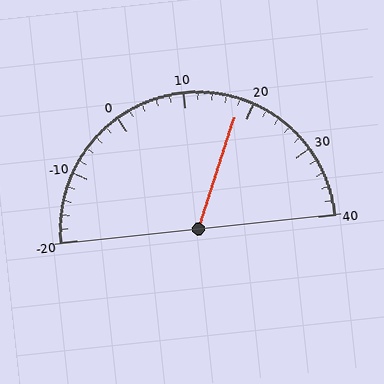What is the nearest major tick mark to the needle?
The nearest major tick mark is 20.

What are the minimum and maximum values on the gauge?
The gauge ranges from -20 to 40.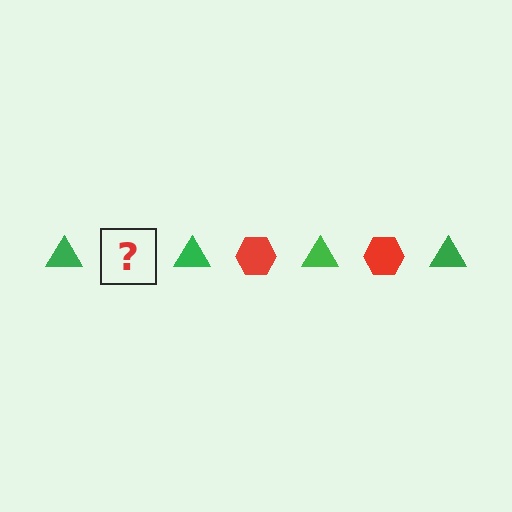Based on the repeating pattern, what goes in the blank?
The blank should be a red hexagon.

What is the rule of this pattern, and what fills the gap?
The rule is that the pattern alternates between green triangle and red hexagon. The gap should be filled with a red hexagon.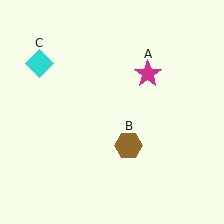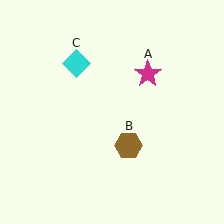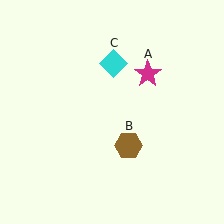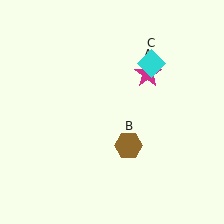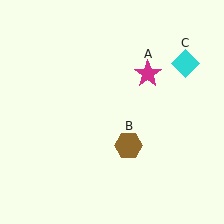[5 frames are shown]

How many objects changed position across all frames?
1 object changed position: cyan diamond (object C).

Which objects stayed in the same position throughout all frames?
Magenta star (object A) and brown hexagon (object B) remained stationary.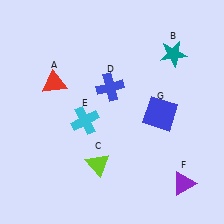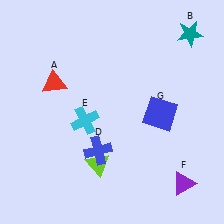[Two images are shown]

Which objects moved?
The objects that moved are: the teal star (B), the blue cross (D).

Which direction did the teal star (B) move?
The teal star (B) moved up.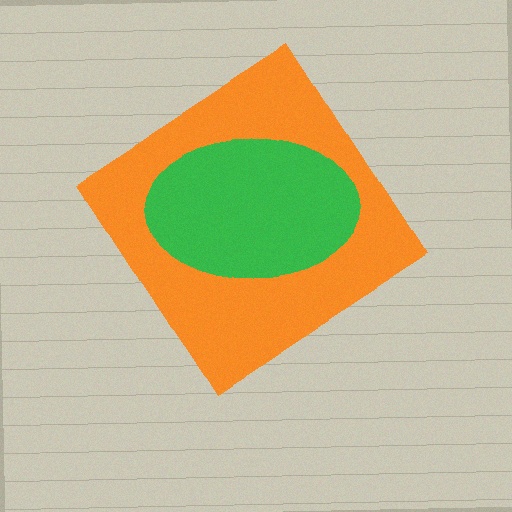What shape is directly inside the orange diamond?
The green ellipse.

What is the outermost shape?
The orange diamond.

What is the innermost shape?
The green ellipse.